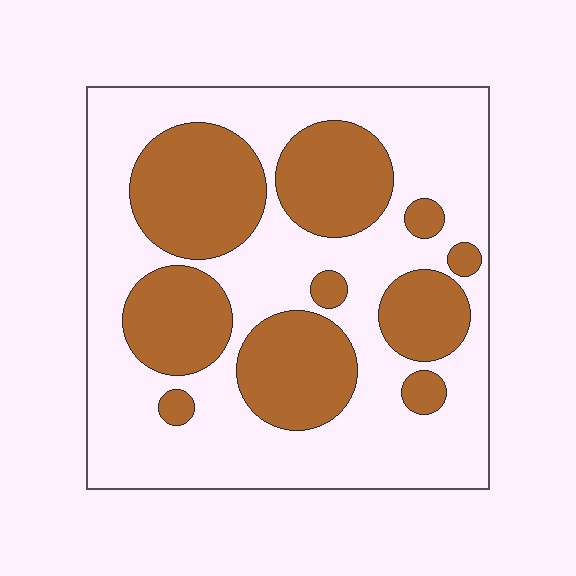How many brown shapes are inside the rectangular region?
10.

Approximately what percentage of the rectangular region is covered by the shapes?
Approximately 35%.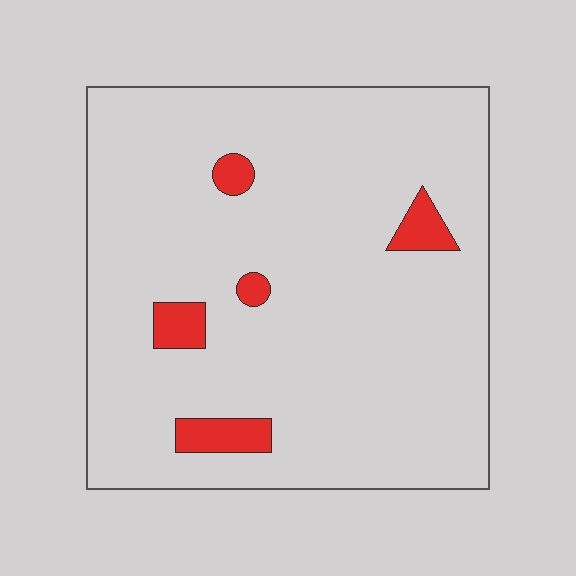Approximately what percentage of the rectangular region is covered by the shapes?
Approximately 5%.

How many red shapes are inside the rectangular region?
5.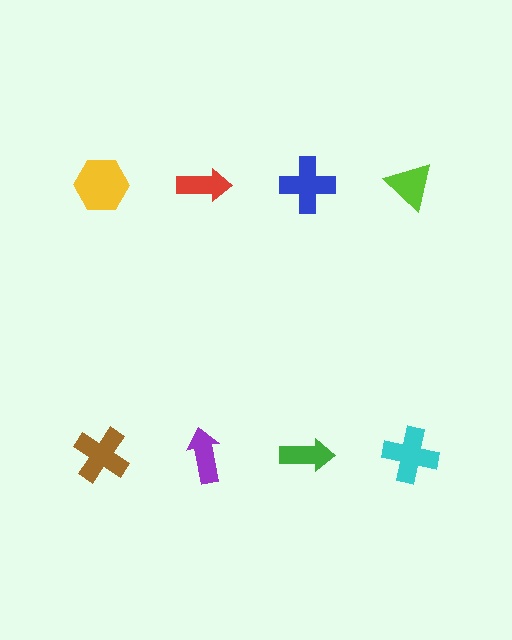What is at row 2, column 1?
A brown cross.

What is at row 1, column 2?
A red arrow.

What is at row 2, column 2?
A purple arrow.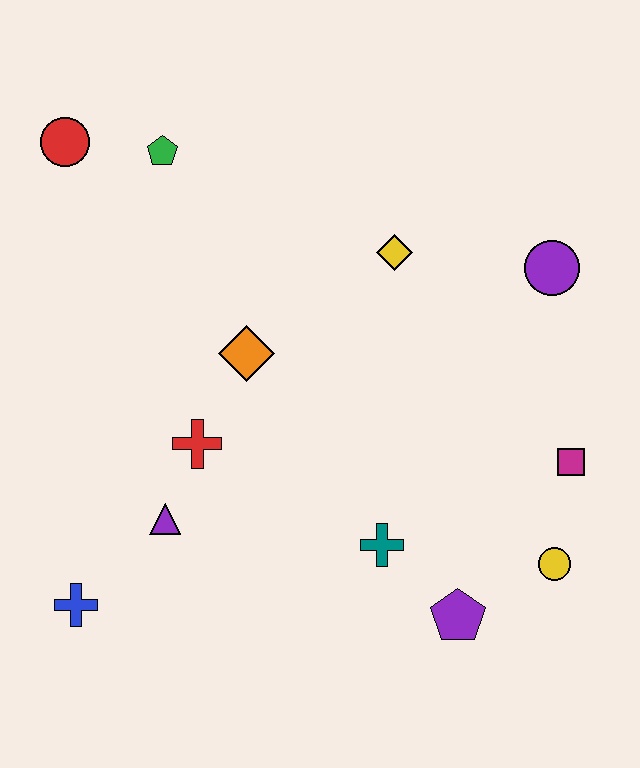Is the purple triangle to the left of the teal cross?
Yes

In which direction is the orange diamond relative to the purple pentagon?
The orange diamond is above the purple pentagon.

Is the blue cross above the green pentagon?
No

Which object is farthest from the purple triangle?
The purple circle is farthest from the purple triangle.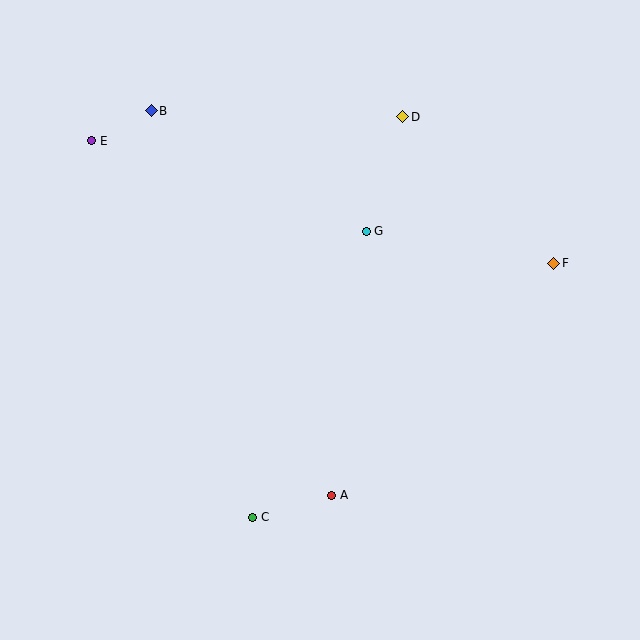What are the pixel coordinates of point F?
Point F is at (554, 263).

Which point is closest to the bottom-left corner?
Point C is closest to the bottom-left corner.